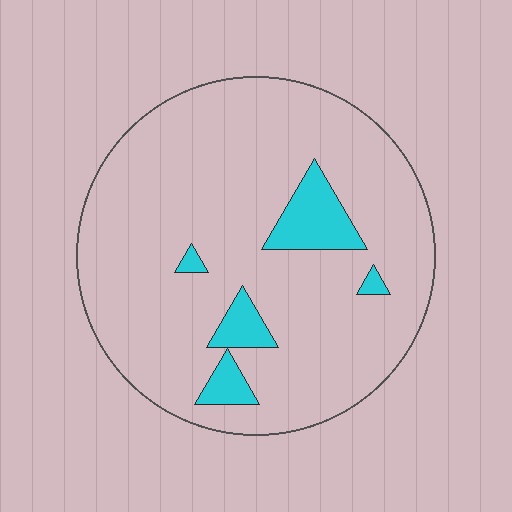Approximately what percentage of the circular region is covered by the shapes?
Approximately 10%.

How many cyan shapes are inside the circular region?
5.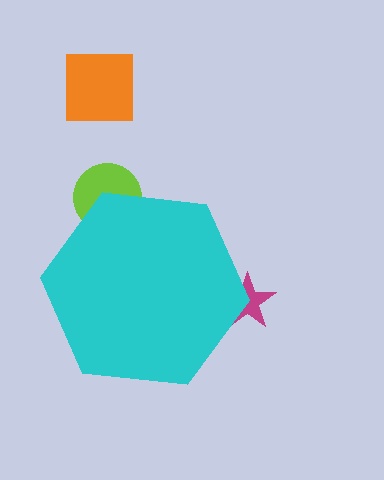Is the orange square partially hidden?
No, the orange square is fully visible.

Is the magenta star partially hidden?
Yes, the magenta star is partially hidden behind the cyan hexagon.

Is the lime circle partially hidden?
Yes, the lime circle is partially hidden behind the cyan hexagon.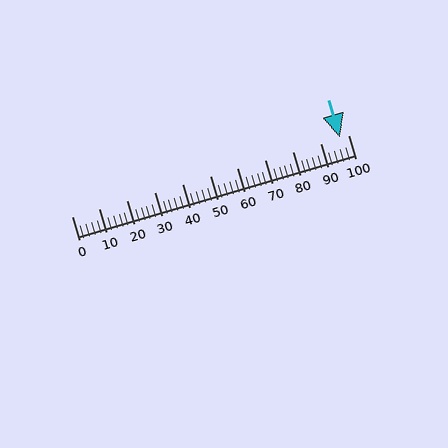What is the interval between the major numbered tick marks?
The major tick marks are spaced 10 units apart.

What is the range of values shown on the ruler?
The ruler shows values from 0 to 100.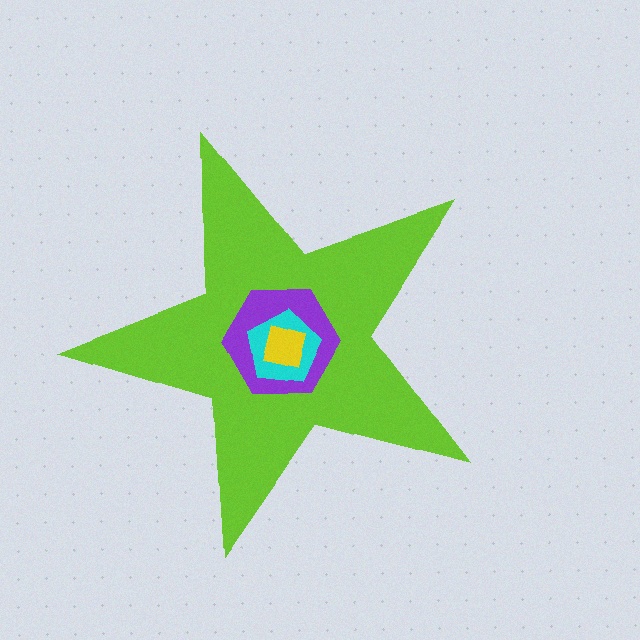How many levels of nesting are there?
4.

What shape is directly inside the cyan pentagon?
The yellow square.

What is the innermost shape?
The yellow square.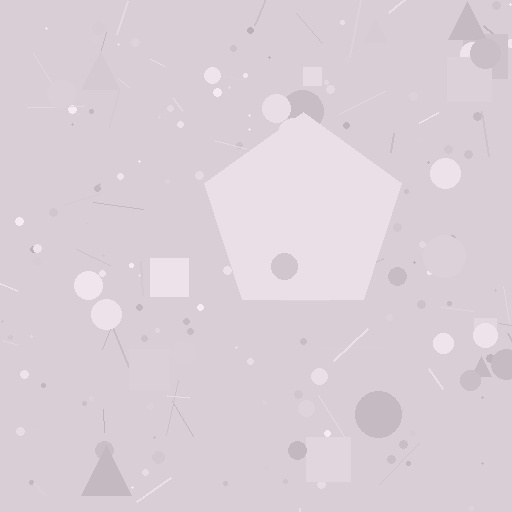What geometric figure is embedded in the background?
A pentagon is embedded in the background.